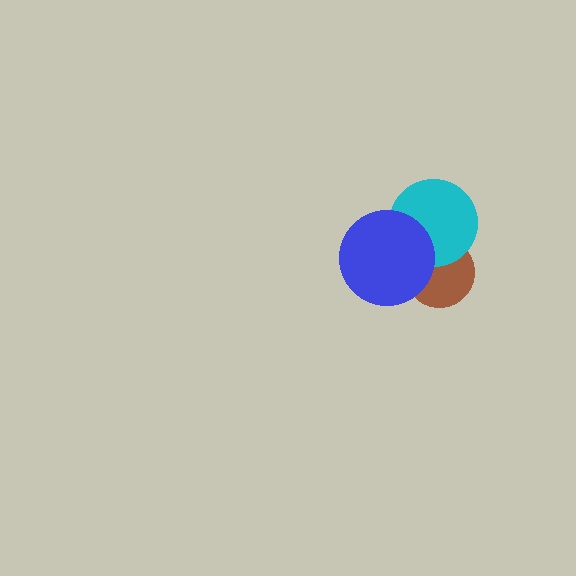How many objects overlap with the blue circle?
2 objects overlap with the blue circle.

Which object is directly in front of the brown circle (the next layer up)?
The cyan circle is directly in front of the brown circle.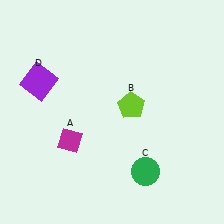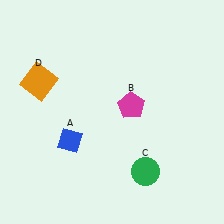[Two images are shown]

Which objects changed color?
A changed from magenta to blue. B changed from lime to magenta. D changed from purple to orange.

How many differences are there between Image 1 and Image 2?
There are 3 differences between the two images.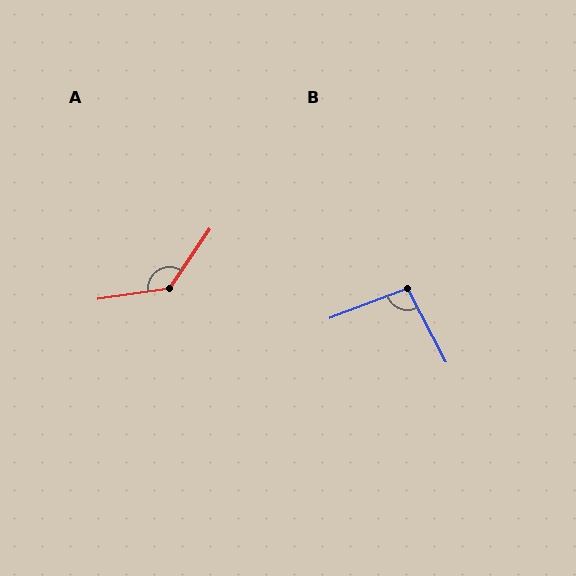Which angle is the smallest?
B, at approximately 97 degrees.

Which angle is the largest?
A, at approximately 133 degrees.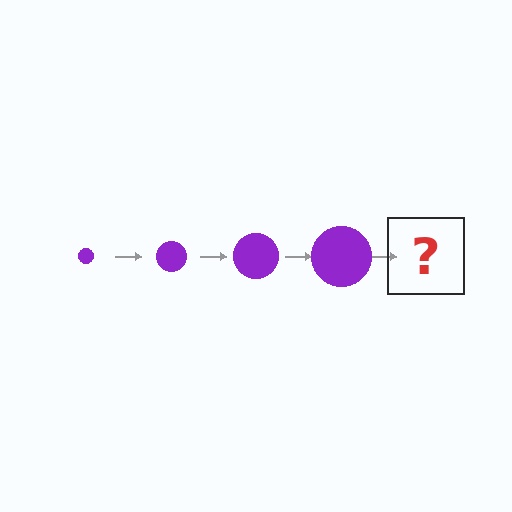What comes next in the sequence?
The next element should be a purple circle, larger than the previous one.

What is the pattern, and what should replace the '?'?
The pattern is that the circle gets progressively larger each step. The '?' should be a purple circle, larger than the previous one.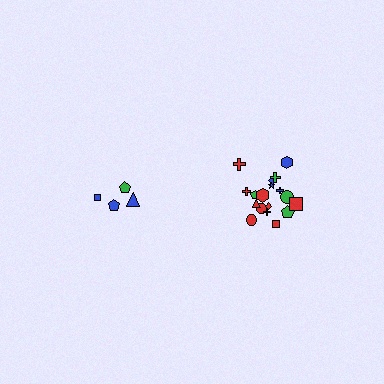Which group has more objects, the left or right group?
The right group.